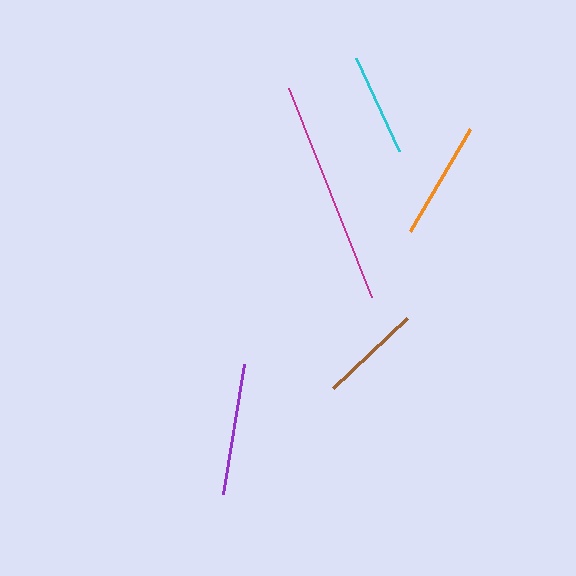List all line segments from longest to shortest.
From longest to shortest: magenta, purple, orange, cyan, brown.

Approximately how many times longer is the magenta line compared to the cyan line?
The magenta line is approximately 2.2 times the length of the cyan line.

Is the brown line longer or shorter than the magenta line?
The magenta line is longer than the brown line.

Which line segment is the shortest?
The brown line is the shortest at approximately 102 pixels.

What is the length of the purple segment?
The purple segment is approximately 131 pixels long.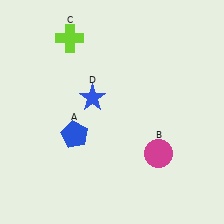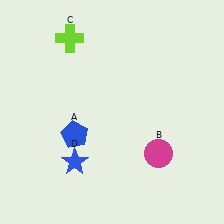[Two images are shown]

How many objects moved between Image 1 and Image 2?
1 object moved between the two images.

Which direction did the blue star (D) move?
The blue star (D) moved down.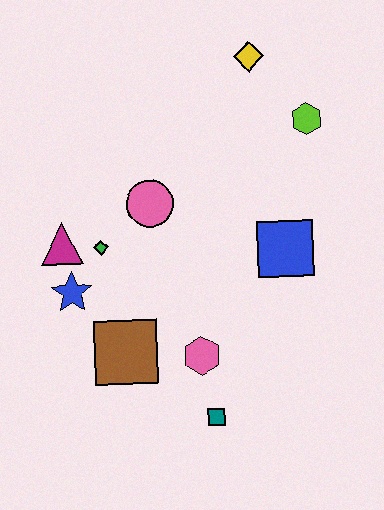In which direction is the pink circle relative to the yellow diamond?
The pink circle is below the yellow diamond.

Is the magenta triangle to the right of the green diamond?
No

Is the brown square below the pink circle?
Yes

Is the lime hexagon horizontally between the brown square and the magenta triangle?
No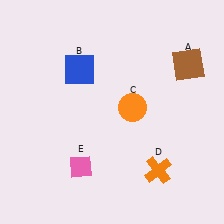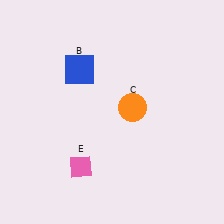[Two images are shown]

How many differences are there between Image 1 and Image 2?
There are 2 differences between the two images.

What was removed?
The orange cross (D), the brown square (A) were removed in Image 2.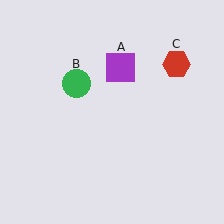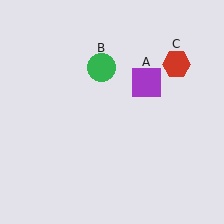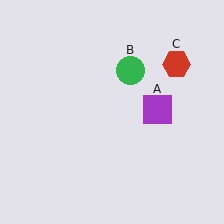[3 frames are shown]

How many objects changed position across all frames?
2 objects changed position: purple square (object A), green circle (object B).